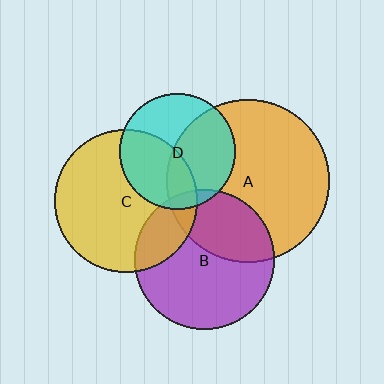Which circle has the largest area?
Circle A (orange).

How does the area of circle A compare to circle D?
Approximately 2.0 times.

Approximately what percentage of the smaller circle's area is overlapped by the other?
Approximately 5%.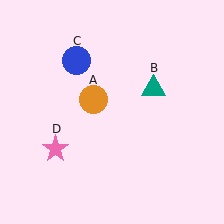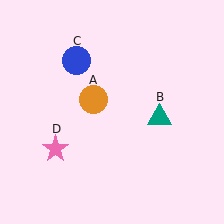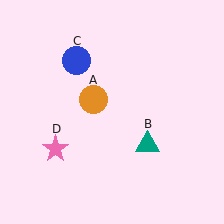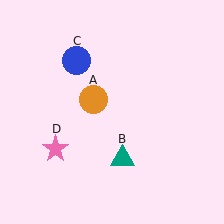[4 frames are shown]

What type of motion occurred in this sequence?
The teal triangle (object B) rotated clockwise around the center of the scene.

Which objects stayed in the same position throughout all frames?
Orange circle (object A) and blue circle (object C) and pink star (object D) remained stationary.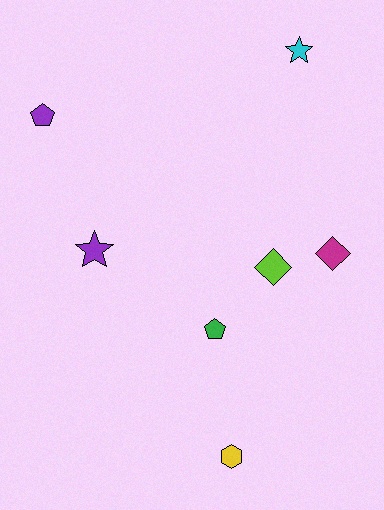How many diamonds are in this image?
There are 2 diamonds.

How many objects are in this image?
There are 7 objects.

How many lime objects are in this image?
There is 1 lime object.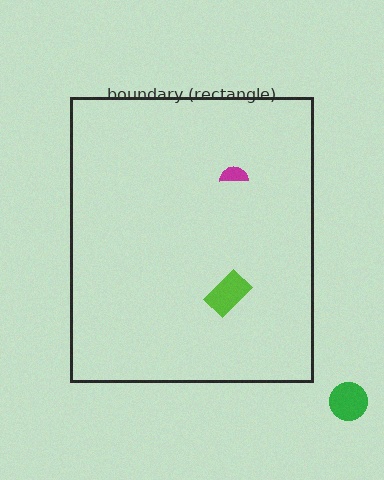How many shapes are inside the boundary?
2 inside, 1 outside.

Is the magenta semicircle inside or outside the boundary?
Inside.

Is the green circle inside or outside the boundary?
Outside.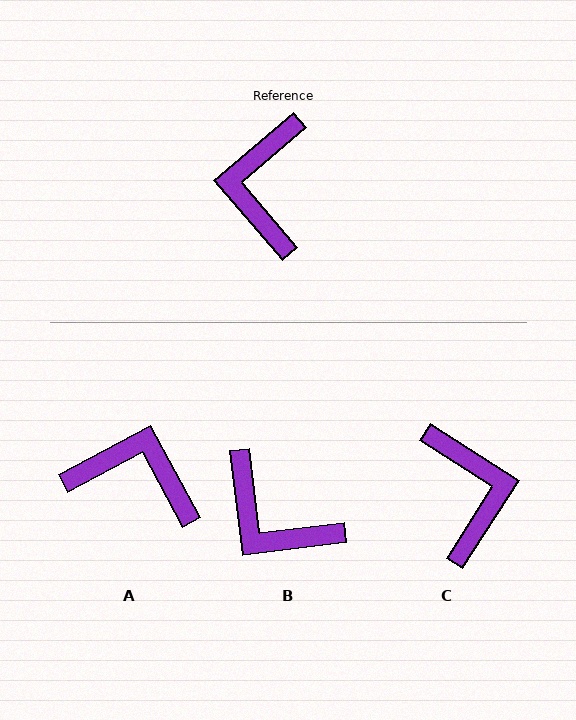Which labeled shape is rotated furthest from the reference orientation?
C, about 163 degrees away.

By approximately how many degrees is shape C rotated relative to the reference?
Approximately 163 degrees clockwise.